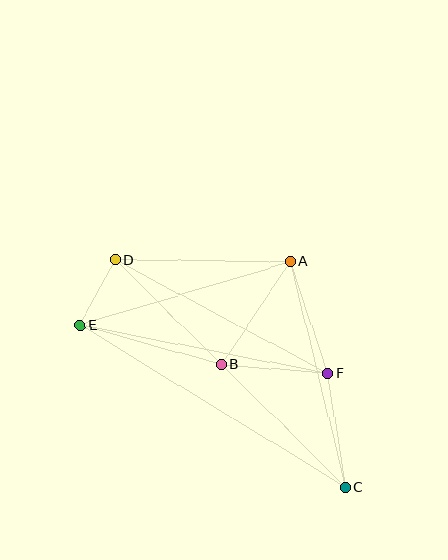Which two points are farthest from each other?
Points C and D are farthest from each other.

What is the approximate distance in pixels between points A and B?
The distance between A and B is approximately 124 pixels.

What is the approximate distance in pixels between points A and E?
The distance between A and E is approximately 219 pixels.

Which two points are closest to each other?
Points D and E are closest to each other.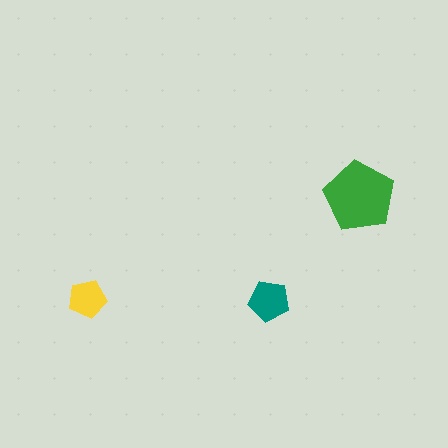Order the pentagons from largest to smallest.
the green one, the teal one, the yellow one.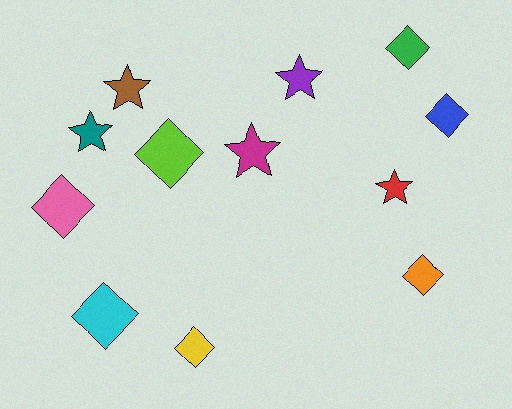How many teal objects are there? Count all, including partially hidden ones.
There is 1 teal object.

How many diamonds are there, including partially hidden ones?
There are 7 diamonds.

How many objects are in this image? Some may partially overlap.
There are 12 objects.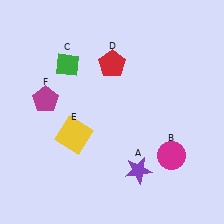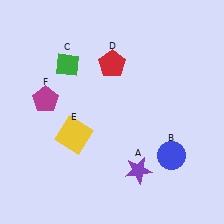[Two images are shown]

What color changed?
The circle (B) changed from magenta in Image 1 to blue in Image 2.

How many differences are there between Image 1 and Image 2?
There is 1 difference between the two images.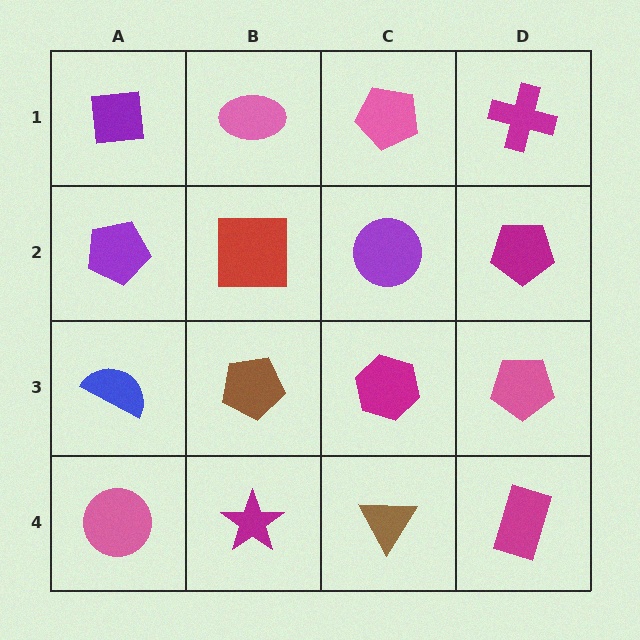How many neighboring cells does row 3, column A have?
3.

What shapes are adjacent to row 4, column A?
A blue semicircle (row 3, column A), a magenta star (row 4, column B).